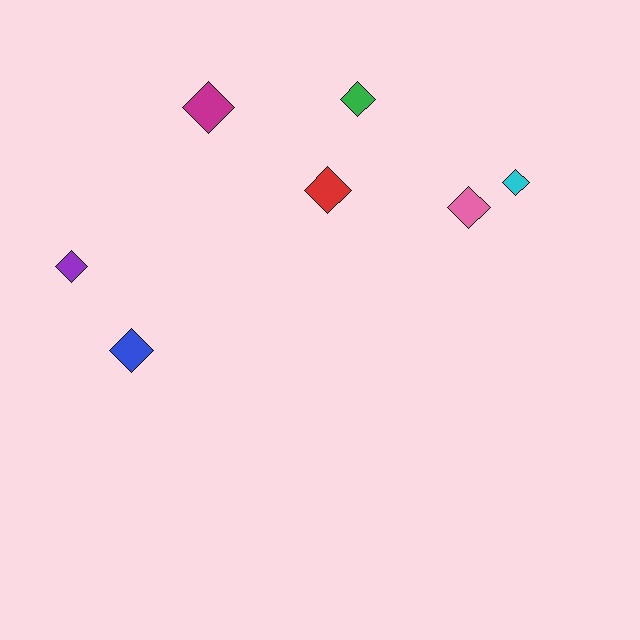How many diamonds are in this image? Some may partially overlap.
There are 7 diamonds.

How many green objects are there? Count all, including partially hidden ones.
There is 1 green object.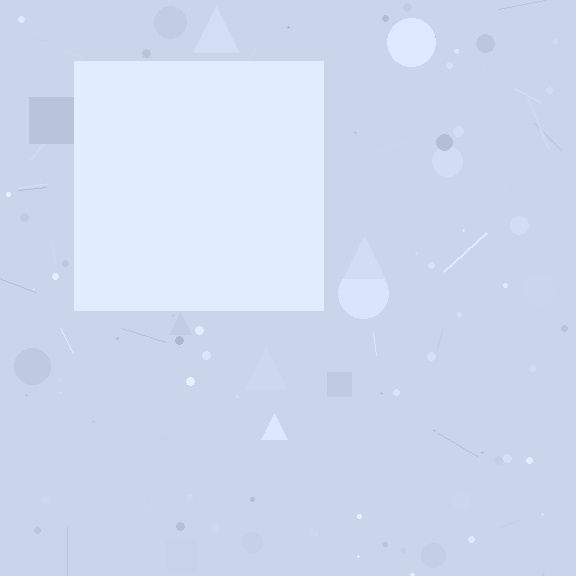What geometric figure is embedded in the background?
A square is embedded in the background.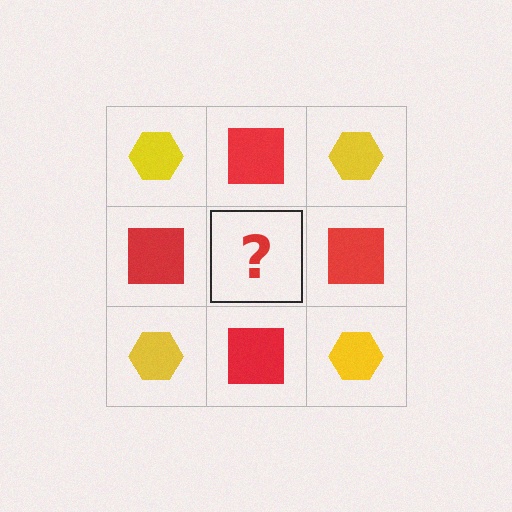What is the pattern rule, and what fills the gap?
The rule is that it alternates yellow hexagon and red square in a checkerboard pattern. The gap should be filled with a yellow hexagon.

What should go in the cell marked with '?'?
The missing cell should contain a yellow hexagon.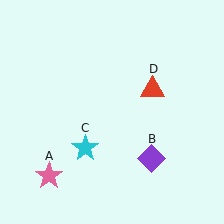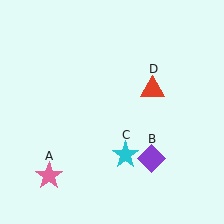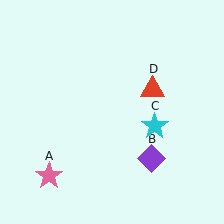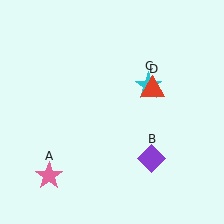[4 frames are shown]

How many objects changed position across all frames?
1 object changed position: cyan star (object C).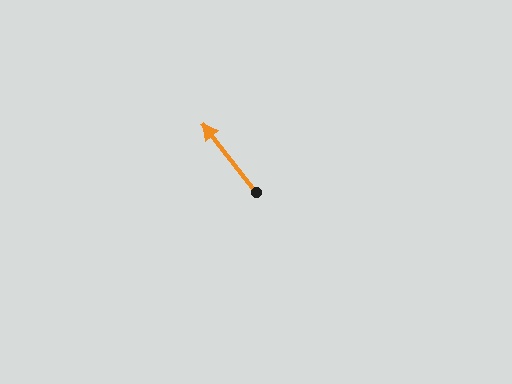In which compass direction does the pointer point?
Northwest.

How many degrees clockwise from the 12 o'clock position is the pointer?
Approximately 322 degrees.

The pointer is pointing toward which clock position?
Roughly 11 o'clock.